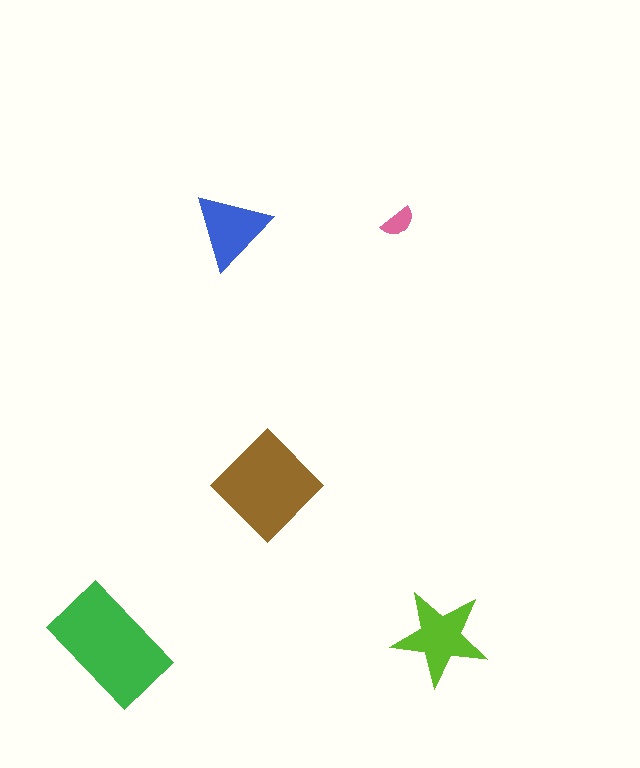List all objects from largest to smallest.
The green rectangle, the brown diamond, the lime star, the blue triangle, the pink semicircle.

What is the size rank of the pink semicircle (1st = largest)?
5th.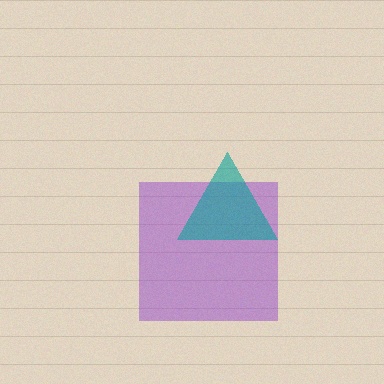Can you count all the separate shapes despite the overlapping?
Yes, there are 2 separate shapes.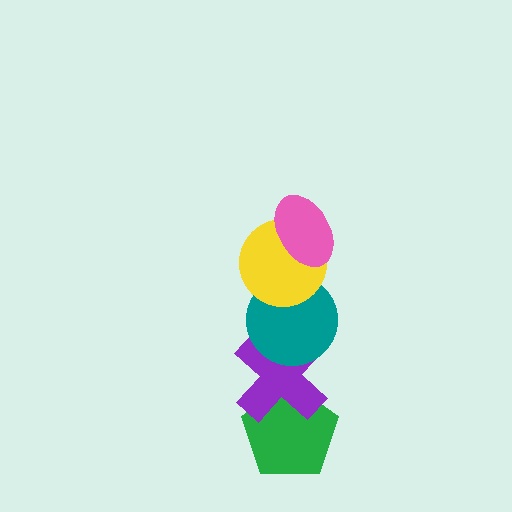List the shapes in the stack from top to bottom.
From top to bottom: the pink ellipse, the yellow circle, the teal circle, the purple cross, the green pentagon.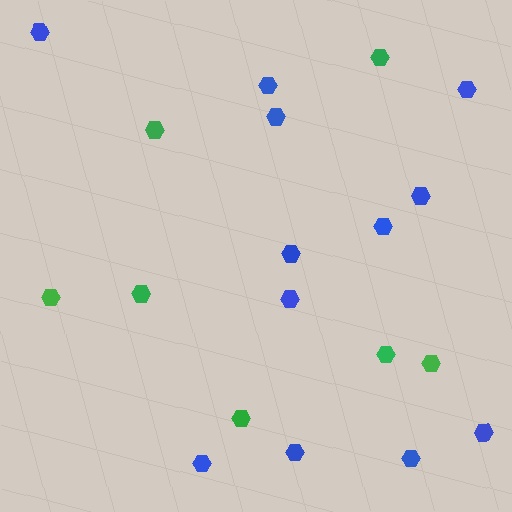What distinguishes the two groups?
There are 2 groups: one group of blue hexagons (12) and one group of green hexagons (7).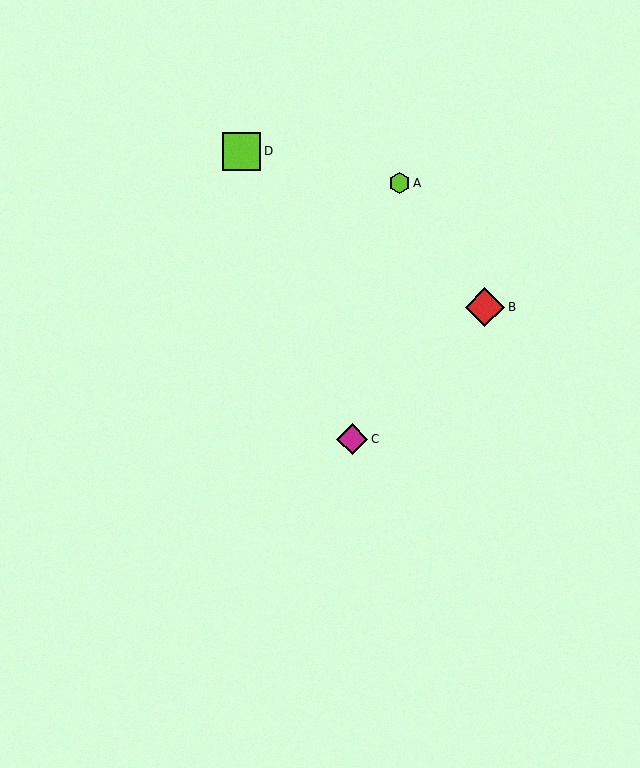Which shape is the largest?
The red diamond (labeled B) is the largest.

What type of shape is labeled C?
Shape C is a magenta diamond.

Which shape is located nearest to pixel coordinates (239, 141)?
The lime square (labeled D) at (242, 151) is nearest to that location.